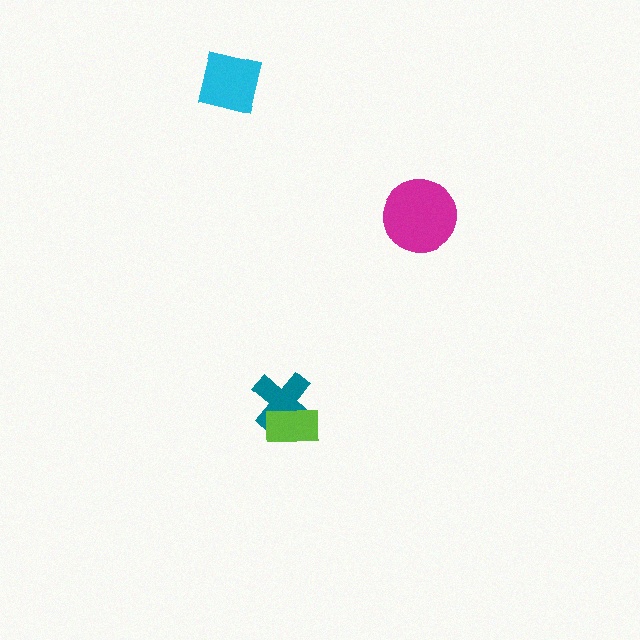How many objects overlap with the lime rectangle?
1 object overlaps with the lime rectangle.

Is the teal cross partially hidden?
Yes, it is partially covered by another shape.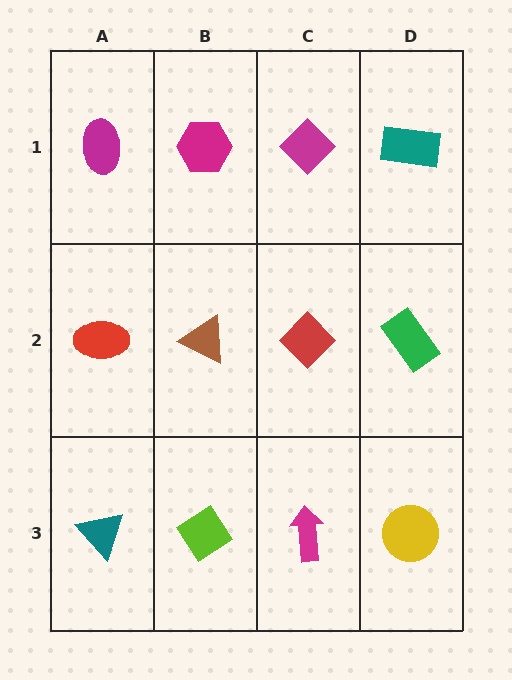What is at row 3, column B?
A lime diamond.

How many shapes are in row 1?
4 shapes.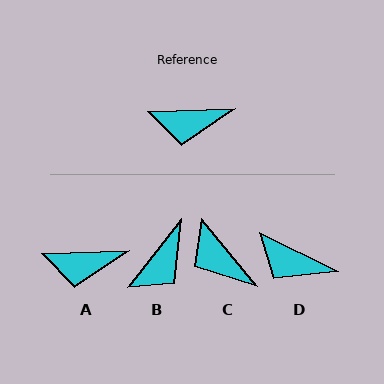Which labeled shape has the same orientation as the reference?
A.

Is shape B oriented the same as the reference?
No, it is off by about 50 degrees.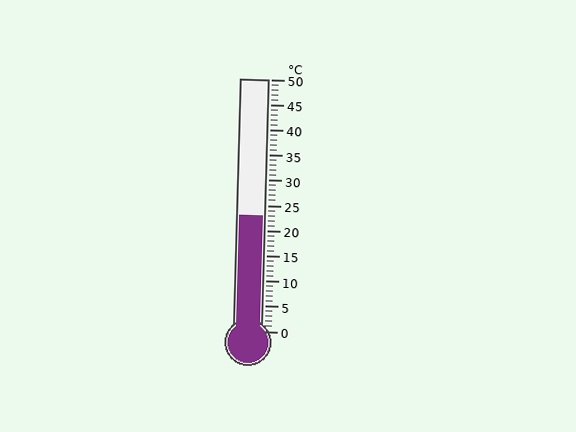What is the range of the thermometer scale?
The thermometer scale ranges from 0°C to 50°C.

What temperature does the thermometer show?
The thermometer shows approximately 23°C.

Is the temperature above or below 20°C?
The temperature is above 20°C.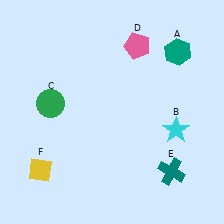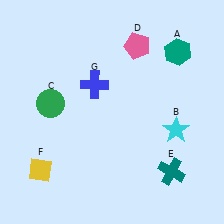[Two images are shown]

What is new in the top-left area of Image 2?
A blue cross (G) was added in the top-left area of Image 2.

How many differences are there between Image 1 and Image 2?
There is 1 difference between the two images.